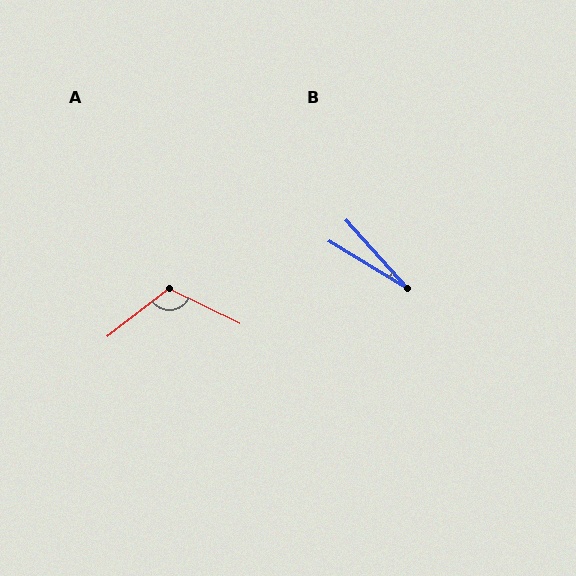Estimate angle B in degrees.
Approximately 17 degrees.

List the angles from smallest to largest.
B (17°), A (116°).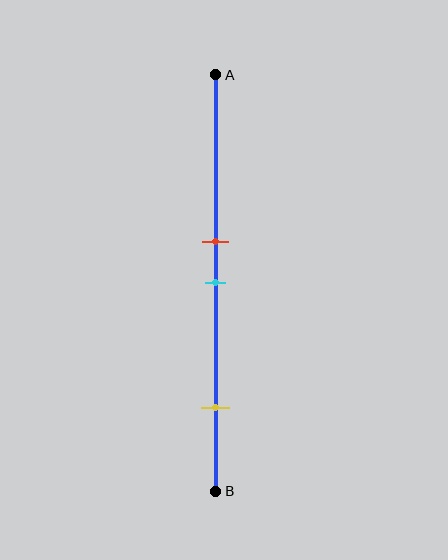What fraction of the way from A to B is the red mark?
The red mark is approximately 40% (0.4) of the way from A to B.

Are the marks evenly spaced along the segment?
No, the marks are not evenly spaced.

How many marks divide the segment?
There are 3 marks dividing the segment.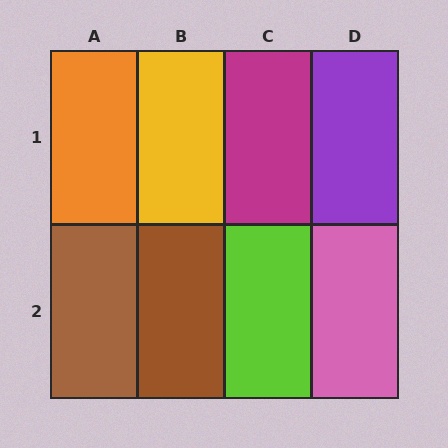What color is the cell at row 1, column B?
Yellow.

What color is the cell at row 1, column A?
Orange.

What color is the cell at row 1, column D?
Purple.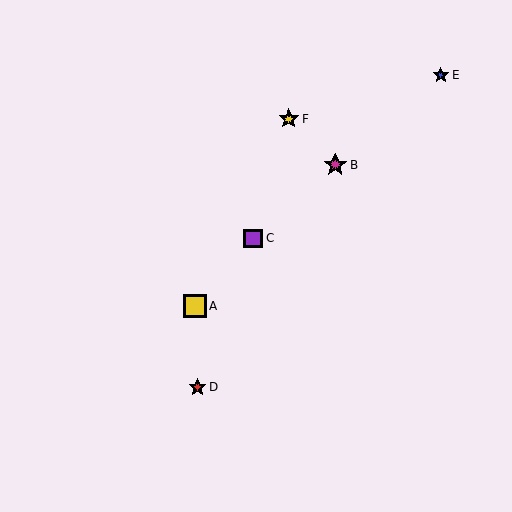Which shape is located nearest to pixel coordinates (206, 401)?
The red star (labeled D) at (197, 387) is nearest to that location.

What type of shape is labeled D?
Shape D is a red star.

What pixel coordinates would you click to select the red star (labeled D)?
Click at (197, 387) to select the red star D.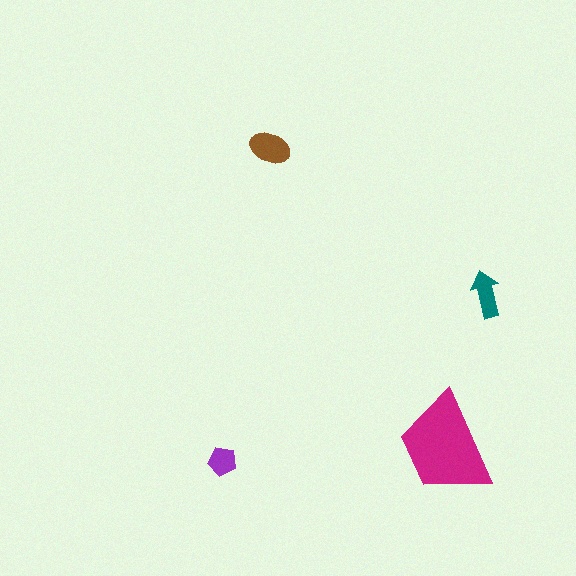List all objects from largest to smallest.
The magenta trapezoid, the brown ellipse, the teal arrow, the purple pentagon.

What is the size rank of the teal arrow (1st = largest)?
3rd.